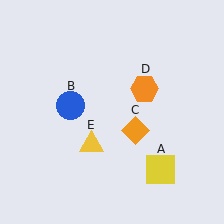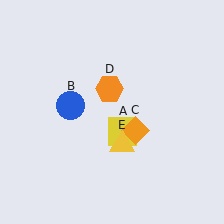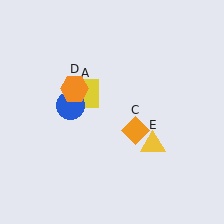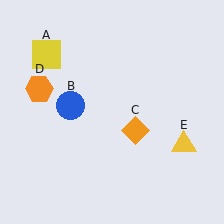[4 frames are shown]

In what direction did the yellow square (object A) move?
The yellow square (object A) moved up and to the left.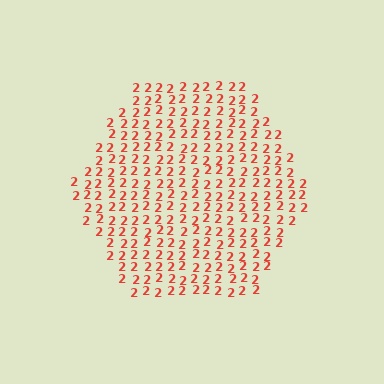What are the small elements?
The small elements are digit 2's.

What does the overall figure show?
The overall figure shows a hexagon.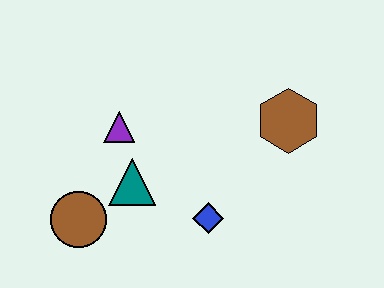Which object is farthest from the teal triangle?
The brown hexagon is farthest from the teal triangle.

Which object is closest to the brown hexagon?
The blue diamond is closest to the brown hexagon.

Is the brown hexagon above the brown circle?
Yes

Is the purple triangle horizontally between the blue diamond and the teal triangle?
No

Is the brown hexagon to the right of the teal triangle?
Yes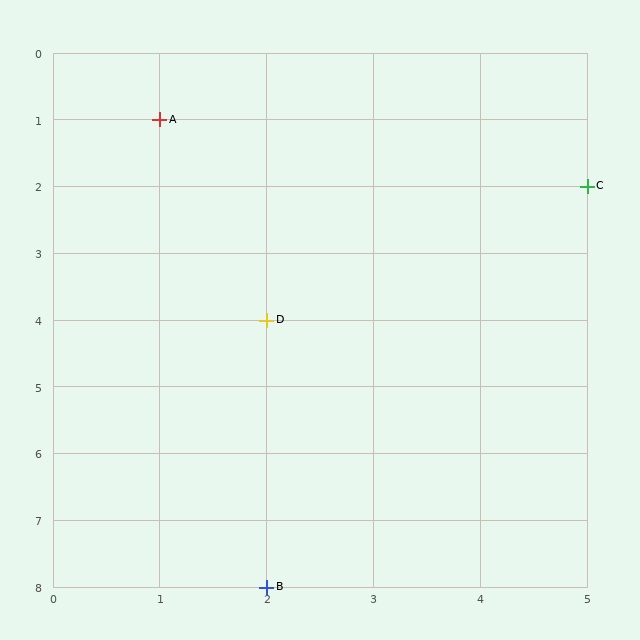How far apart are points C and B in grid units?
Points C and B are 3 columns and 6 rows apart (about 6.7 grid units diagonally).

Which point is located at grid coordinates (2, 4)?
Point D is at (2, 4).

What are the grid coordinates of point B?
Point B is at grid coordinates (2, 8).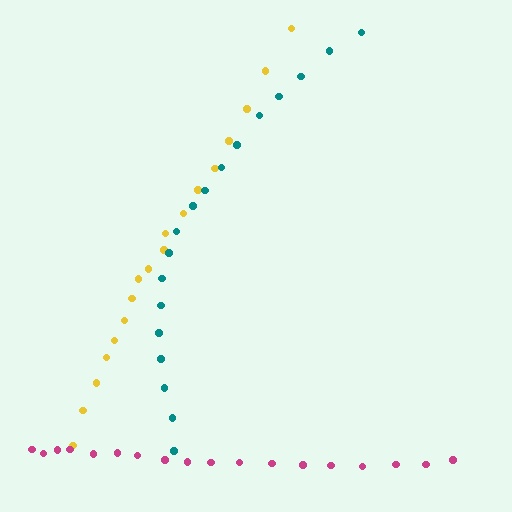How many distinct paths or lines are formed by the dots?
There are 3 distinct paths.